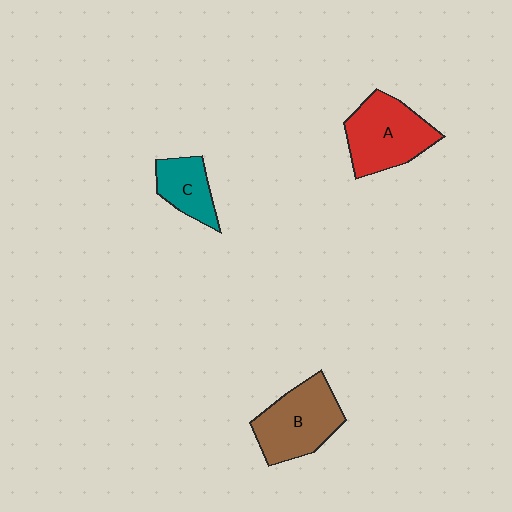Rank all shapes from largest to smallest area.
From largest to smallest: A (red), B (brown), C (teal).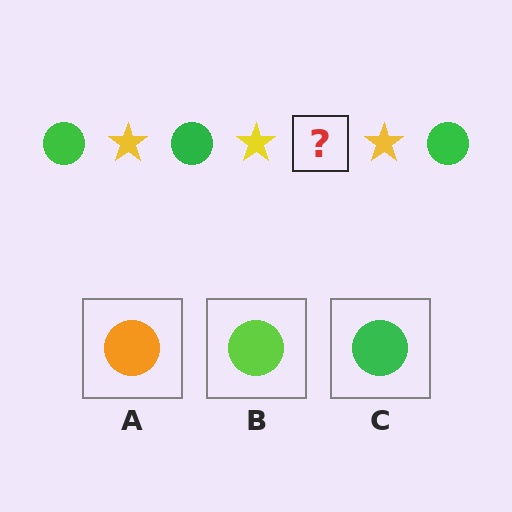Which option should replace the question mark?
Option C.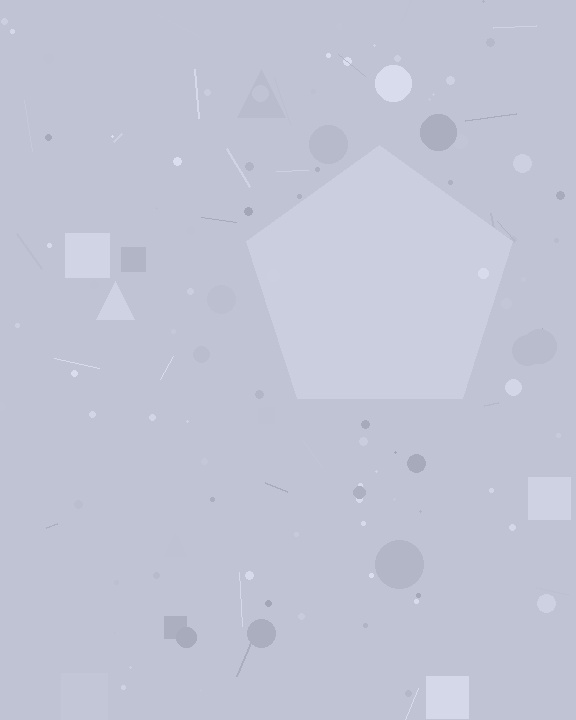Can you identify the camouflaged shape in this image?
The camouflaged shape is a pentagon.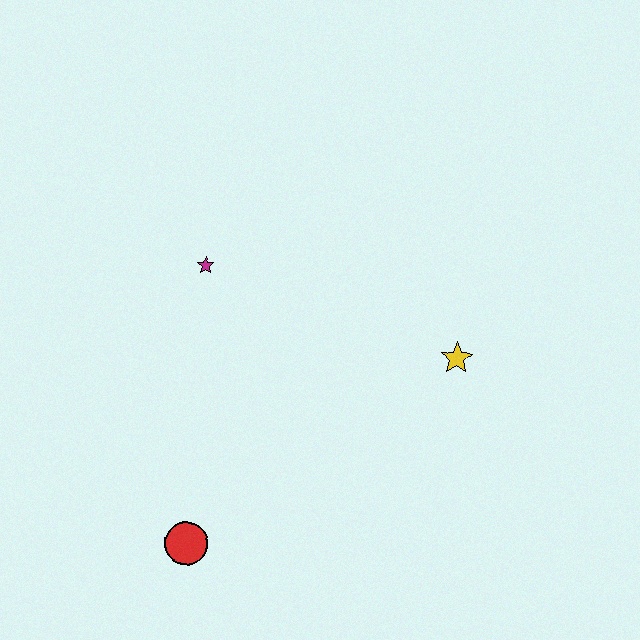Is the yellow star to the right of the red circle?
Yes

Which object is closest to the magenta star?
The yellow star is closest to the magenta star.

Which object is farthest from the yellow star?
The red circle is farthest from the yellow star.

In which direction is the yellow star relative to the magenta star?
The yellow star is to the right of the magenta star.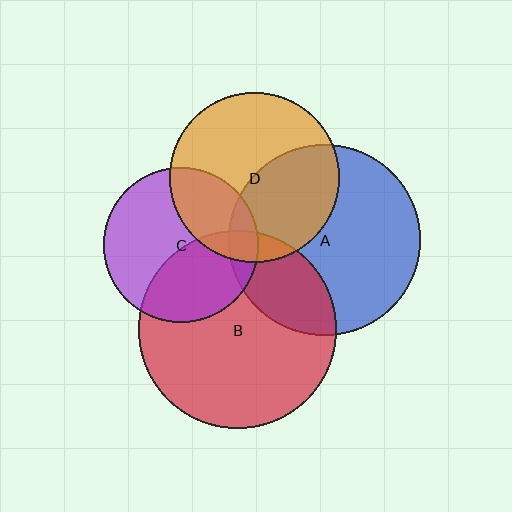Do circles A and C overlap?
Yes.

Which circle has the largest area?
Circle B (red).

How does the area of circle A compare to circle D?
Approximately 1.3 times.